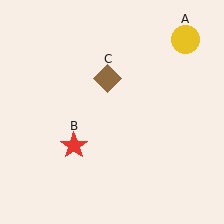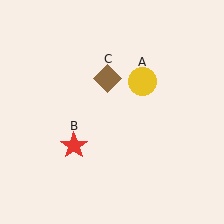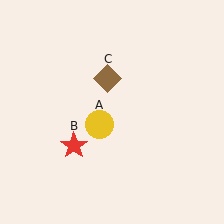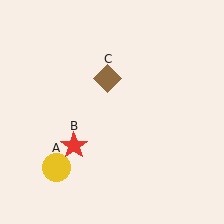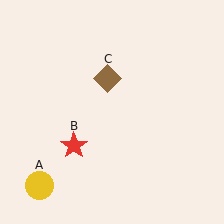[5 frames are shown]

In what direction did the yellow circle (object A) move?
The yellow circle (object A) moved down and to the left.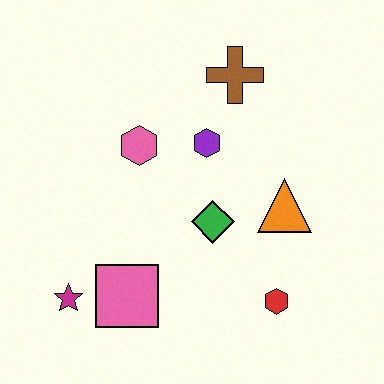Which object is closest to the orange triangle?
The green diamond is closest to the orange triangle.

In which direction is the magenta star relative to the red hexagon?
The magenta star is to the left of the red hexagon.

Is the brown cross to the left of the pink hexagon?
No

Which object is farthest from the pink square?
The brown cross is farthest from the pink square.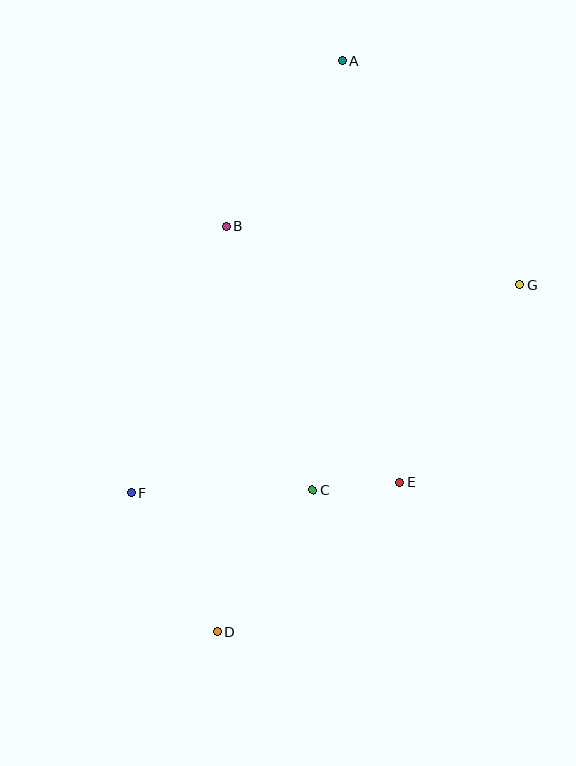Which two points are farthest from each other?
Points A and D are farthest from each other.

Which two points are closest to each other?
Points C and E are closest to each other.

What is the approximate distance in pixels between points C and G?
The distance between C and G is approximately 291 pixels.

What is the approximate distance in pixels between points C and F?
The distance between C and F is approximately 182 pixels.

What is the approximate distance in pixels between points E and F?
The distance between E and F is approximately 269 pixels.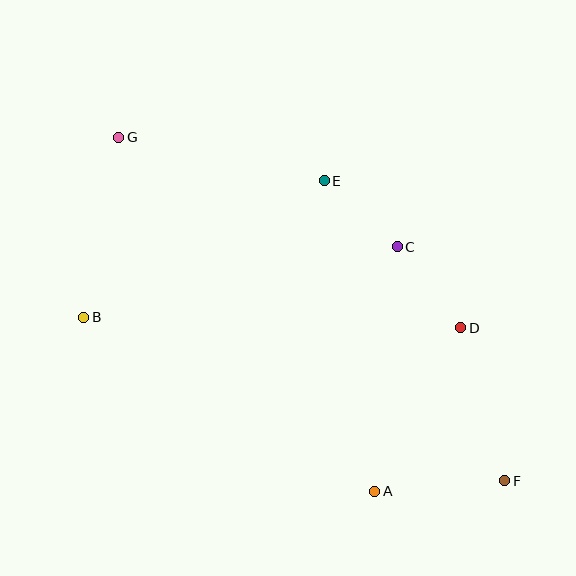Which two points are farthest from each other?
Points F and G are farthest from each other.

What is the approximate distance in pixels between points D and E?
The distance between D and E is approximately 200 pixels.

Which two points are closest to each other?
Points C and E are closest to each other.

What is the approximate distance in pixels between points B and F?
The distance between B and F is approximately 452 pixels.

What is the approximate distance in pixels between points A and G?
The distance between A and G is approximately 437 pixels.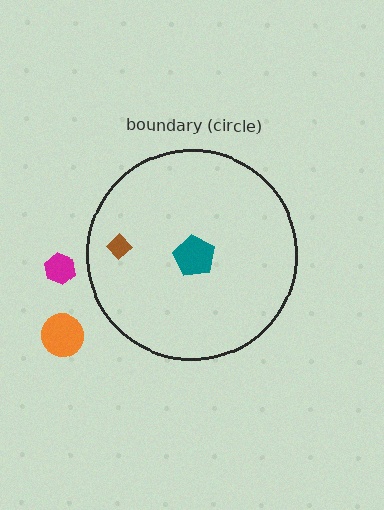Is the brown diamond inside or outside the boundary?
Inside.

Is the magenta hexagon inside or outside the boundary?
Outside.